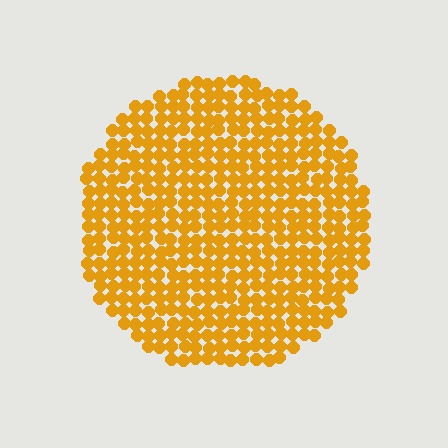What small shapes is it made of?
It is made of small circles.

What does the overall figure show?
The overall figure shows a circle.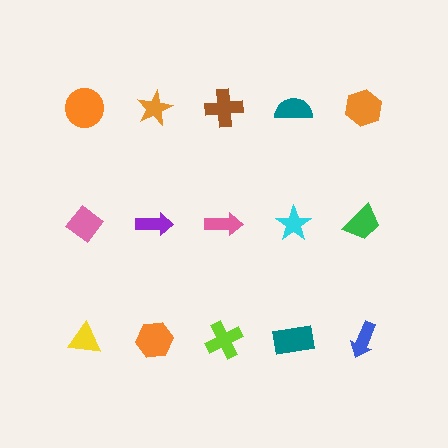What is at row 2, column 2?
A purple arrow.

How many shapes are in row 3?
5 shapes.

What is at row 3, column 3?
A lime cross.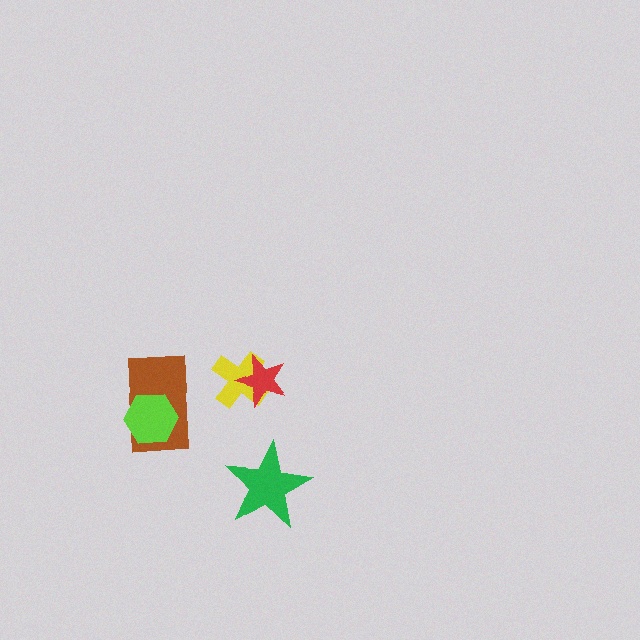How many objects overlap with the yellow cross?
1 object overlaps with the yellow cross.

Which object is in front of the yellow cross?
The red star is in front of the yellow cross.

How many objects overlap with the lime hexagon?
1 object overlaps with the lime hexagon.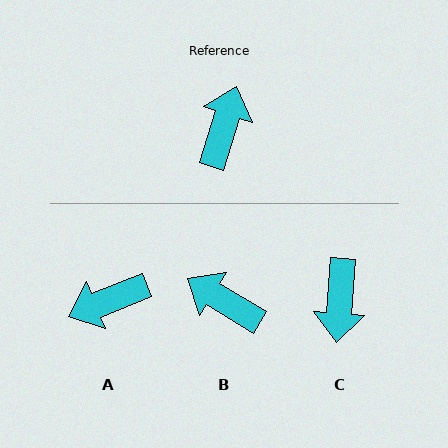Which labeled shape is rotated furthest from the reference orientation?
C, about 167 degrees away.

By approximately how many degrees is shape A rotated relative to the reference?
Approximately 129 degrees counter-clockwise.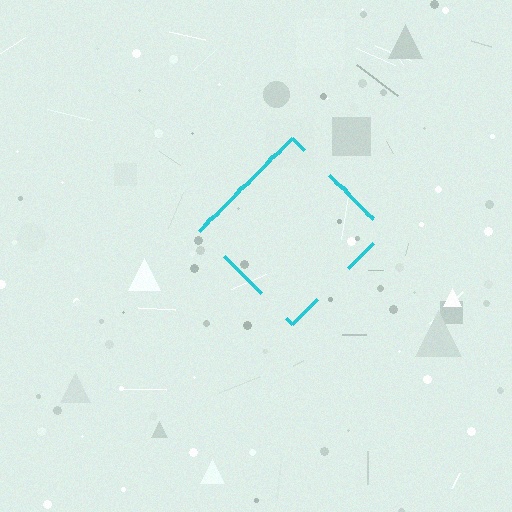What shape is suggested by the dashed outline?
The dashed outline suggests a diamond.